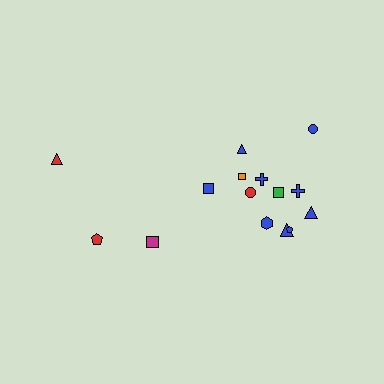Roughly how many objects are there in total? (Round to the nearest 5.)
Roughly 15 objects in total.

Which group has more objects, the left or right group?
The right group.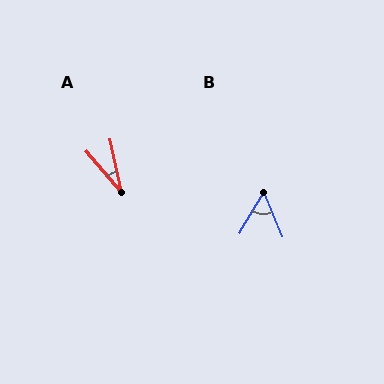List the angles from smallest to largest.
A (28°), B (53°).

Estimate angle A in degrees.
Approximately 28 degrees.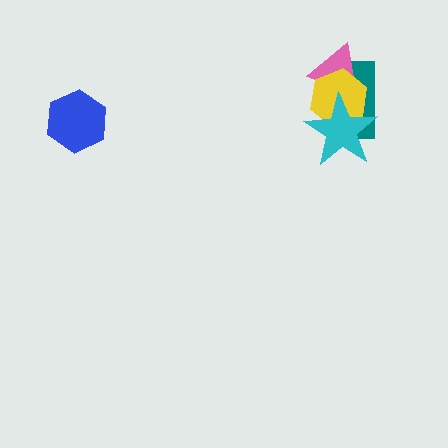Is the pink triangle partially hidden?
Yes, it is partially covered by another shape.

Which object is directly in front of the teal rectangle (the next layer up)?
The pink triangle is directly in front of the teal rectangle.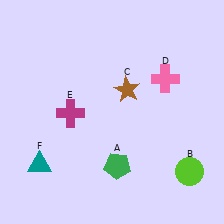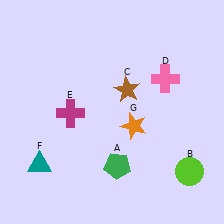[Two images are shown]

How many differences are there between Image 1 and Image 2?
There is 1 difference between the two images.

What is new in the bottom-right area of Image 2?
An orange star (G) was added in the bottom-right area of Image 2.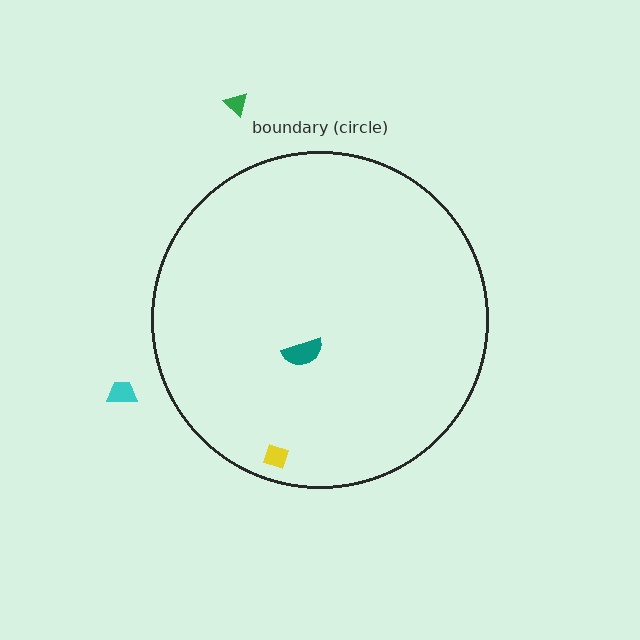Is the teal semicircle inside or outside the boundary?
Inside.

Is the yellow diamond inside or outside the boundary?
Inside.